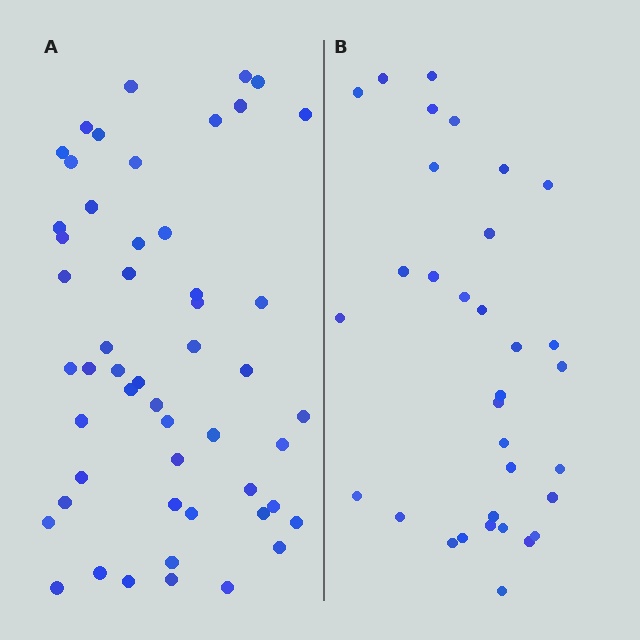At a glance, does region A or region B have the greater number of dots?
Region A (the left region) has more dots.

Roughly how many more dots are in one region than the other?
Region A has approximately 20 more dots than region B.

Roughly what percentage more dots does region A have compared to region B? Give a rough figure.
About 60% more.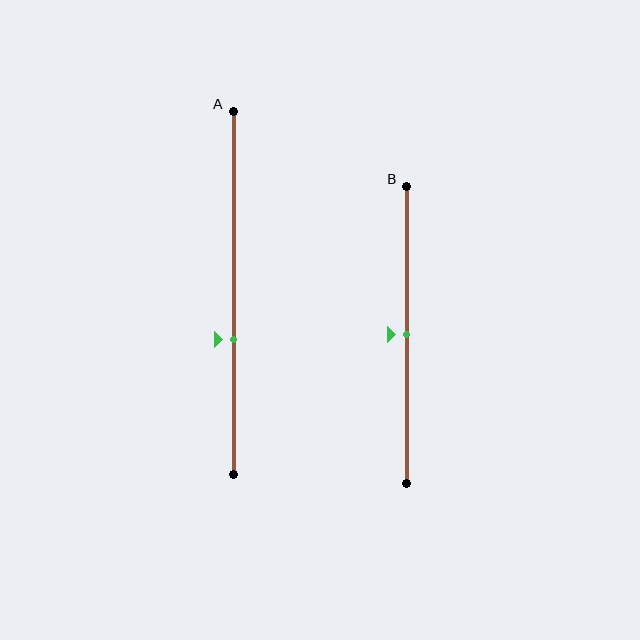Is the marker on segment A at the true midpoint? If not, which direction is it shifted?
No, the marker on segment A is shifted downward by about 13% of the segment length.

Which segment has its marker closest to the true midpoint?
Segment B has its marker closest to the true midpoint.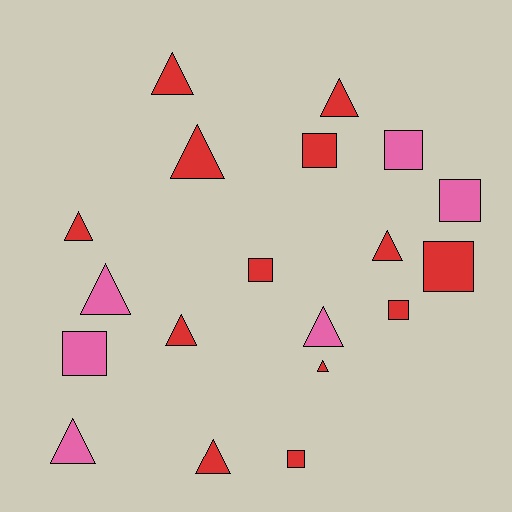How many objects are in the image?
There are 19 objects.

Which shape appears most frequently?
Triangle, with 11 objects.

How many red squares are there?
There are 5 red squares.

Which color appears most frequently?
Red, with 13 objects.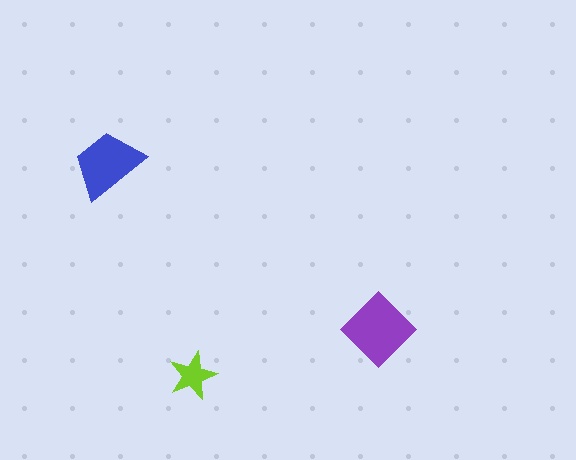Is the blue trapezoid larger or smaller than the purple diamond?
Smaller.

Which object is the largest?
The purple diamond.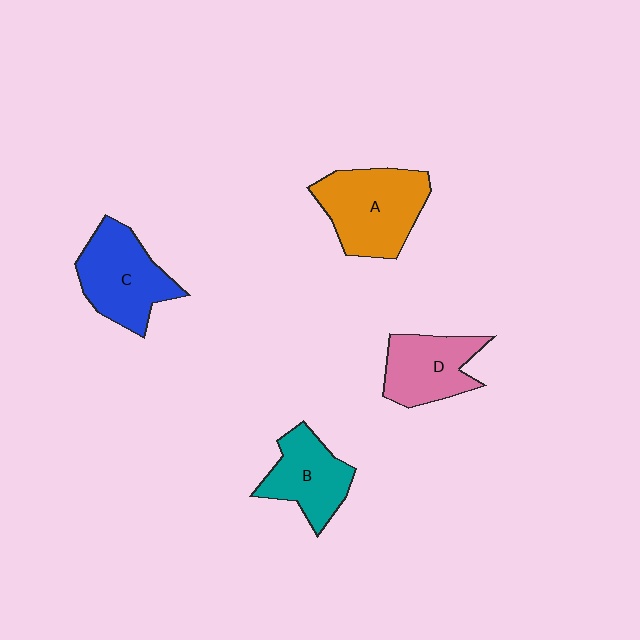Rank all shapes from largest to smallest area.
From largest to smallest: A (orange), C (blue), D (pink), B (teal).